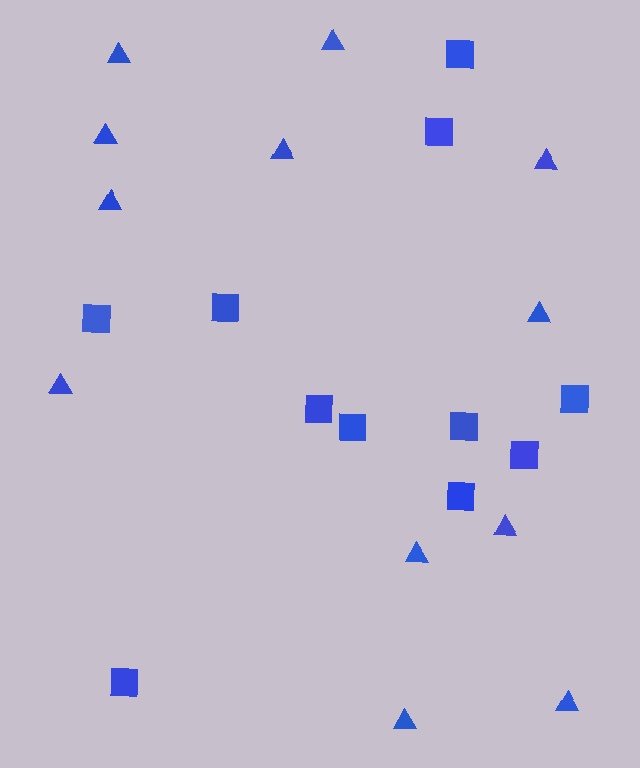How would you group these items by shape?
There are 2 groups: one group of triangles (12) and one group of squares (11).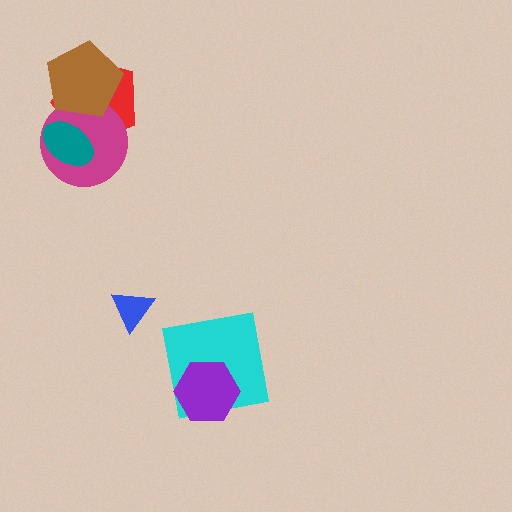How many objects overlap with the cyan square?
1 object overlaps with the cyan square.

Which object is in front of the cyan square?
The purple hexagon is in front of the cyan square.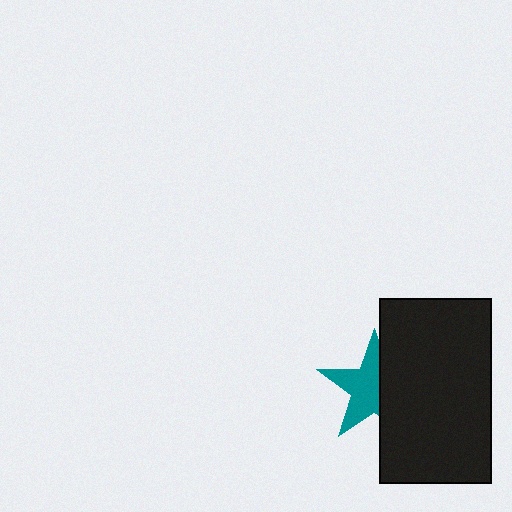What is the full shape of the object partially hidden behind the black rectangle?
The partially hidden object is a teal star.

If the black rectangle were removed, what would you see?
You would see the complete teal star.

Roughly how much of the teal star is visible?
About half of it is visible (roughly 59%).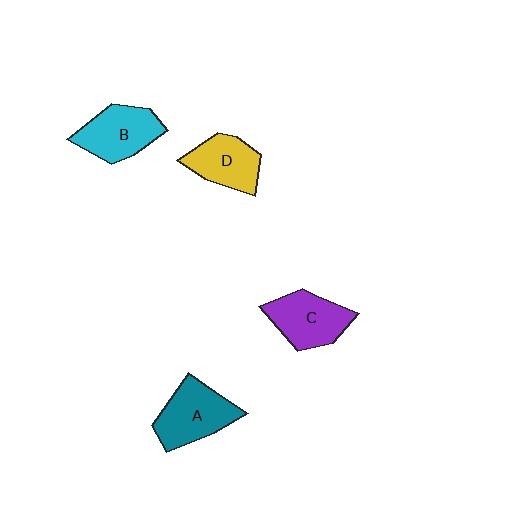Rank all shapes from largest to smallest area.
From largest to smallest: A (teal), B (cyan), C (purple), D (yellow).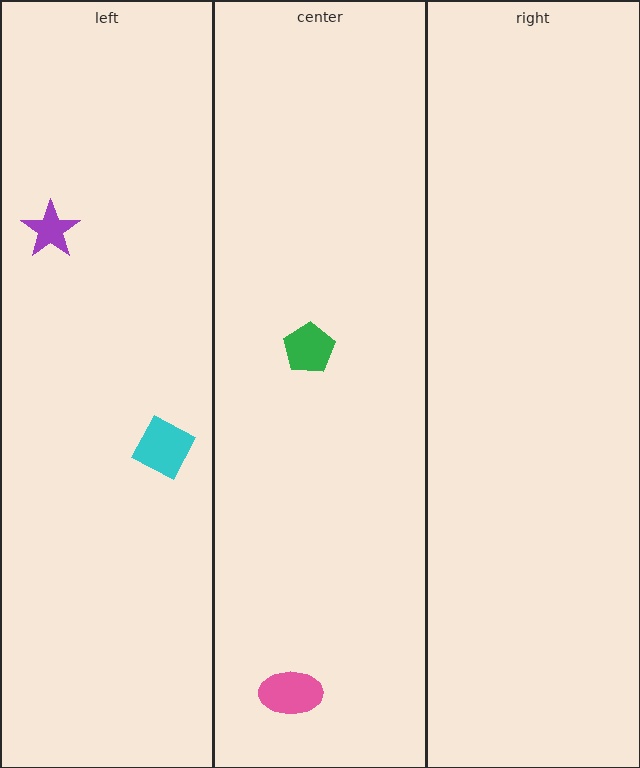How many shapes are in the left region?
2.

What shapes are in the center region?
The green pentagon, the pink ellipse.